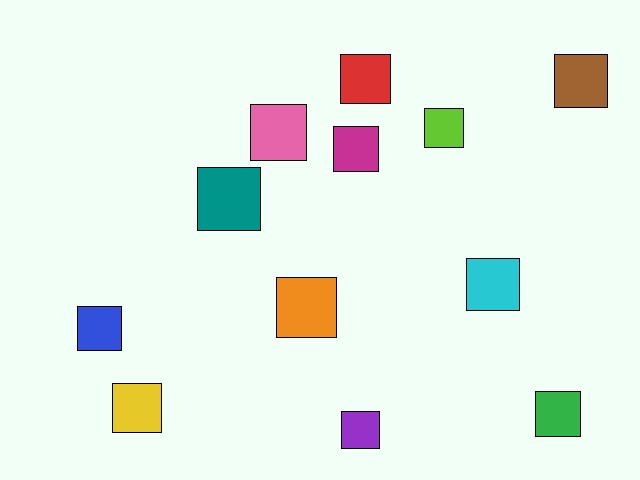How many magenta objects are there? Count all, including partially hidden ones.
There is 1 magenta object.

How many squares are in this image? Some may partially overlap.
There are 12 squares.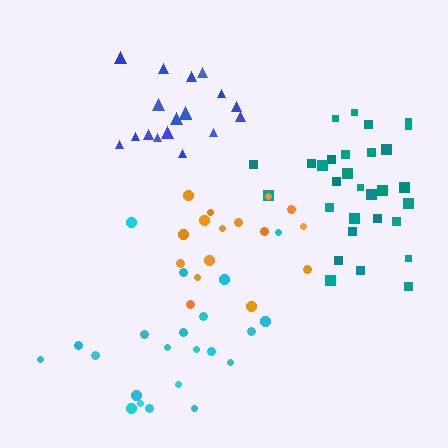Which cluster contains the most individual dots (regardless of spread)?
Teal (30).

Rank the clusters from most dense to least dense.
blue, teal, orange, cyan.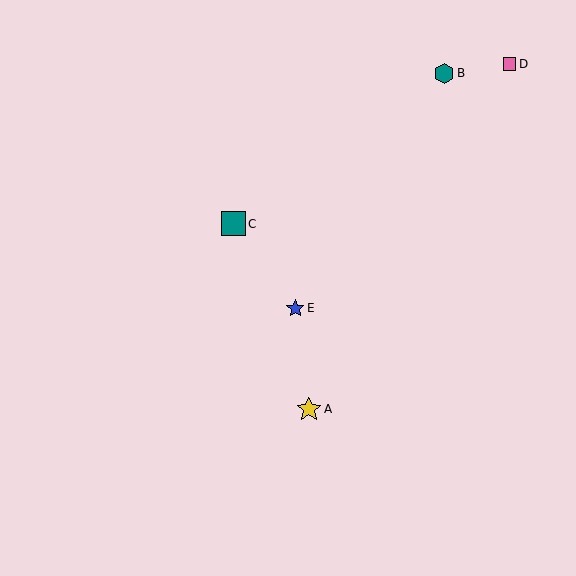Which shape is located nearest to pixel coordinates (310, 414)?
The yellow star (labeled A) at (309, 409) is nearest to that location.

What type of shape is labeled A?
Shape A is a yellow star.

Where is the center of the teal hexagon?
The center of the teal hexagon is at (444, 73).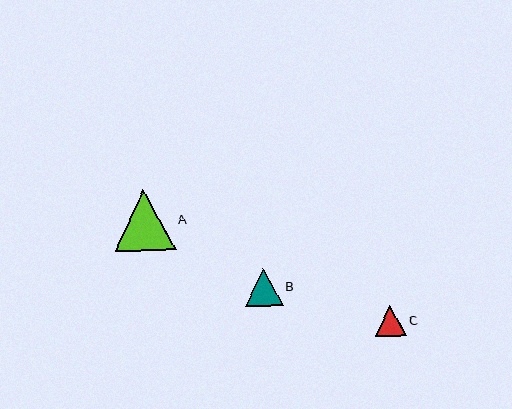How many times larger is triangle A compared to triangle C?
Triangle A is approximately 2.0 times the size of triangle C.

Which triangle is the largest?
Triangle A is the largest with a size of approximately 61 pixels.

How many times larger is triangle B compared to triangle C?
Triangle B is approximately 1.2 times the size of triangle C.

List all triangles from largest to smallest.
From largest to smallest: A, B, C.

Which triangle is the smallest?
Triangle C is the smallest with a size of approximately 31 pixels.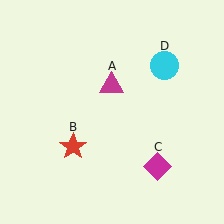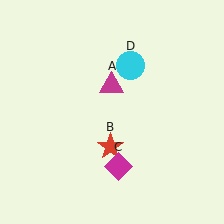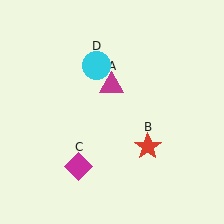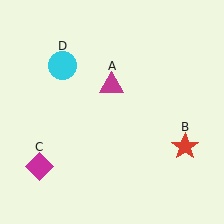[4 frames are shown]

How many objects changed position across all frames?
3 objects changed position: red star (object B), magenta diamond (object C), cyan circle (object D).